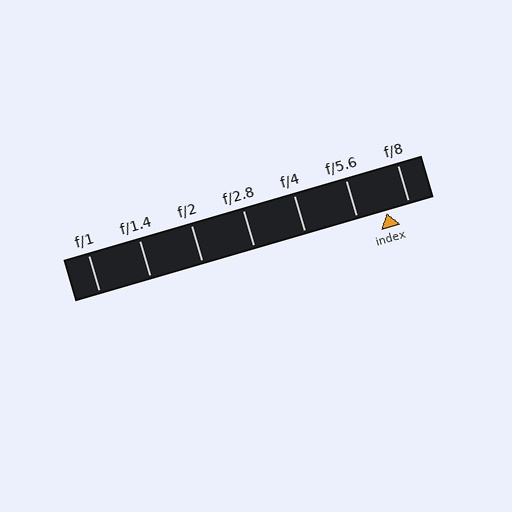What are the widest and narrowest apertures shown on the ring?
The widest aperture shown is f/1 and the narrowest is f/8.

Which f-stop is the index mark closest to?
The index mark is closest to f/8.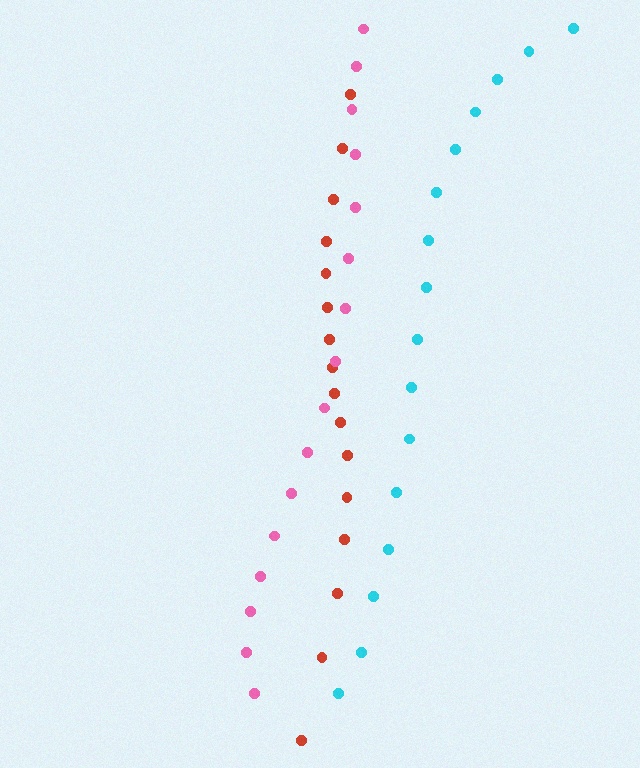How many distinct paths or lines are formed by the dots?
There are 3 distinct paths.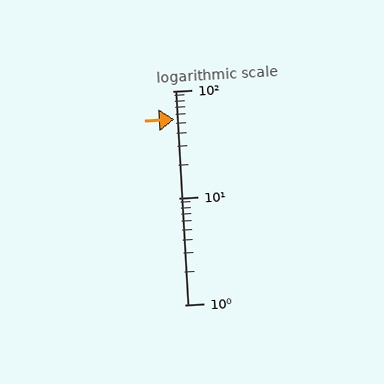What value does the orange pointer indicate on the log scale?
The pointer indicates approximately 54.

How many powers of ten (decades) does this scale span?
The scale spans 2 decades, from 1 to 100.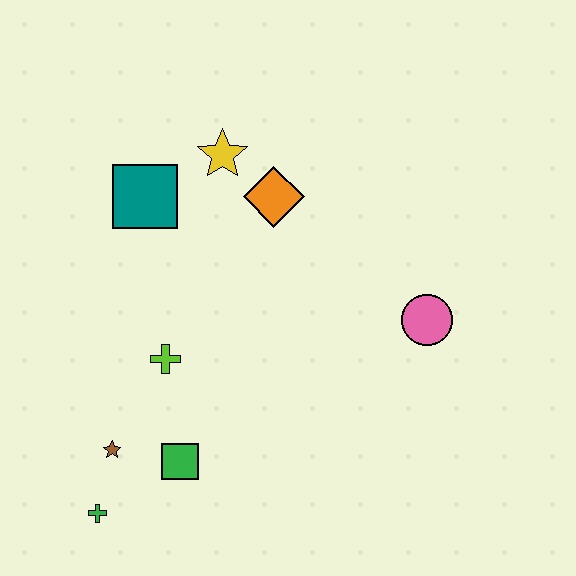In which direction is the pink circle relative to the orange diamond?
The pink circle is to the right of the orange diamond.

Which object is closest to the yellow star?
The orange diamond is closest to the yellow star.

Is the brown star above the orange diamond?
No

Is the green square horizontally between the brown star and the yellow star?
Yes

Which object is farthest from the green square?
The yellow star is farthest from the green square.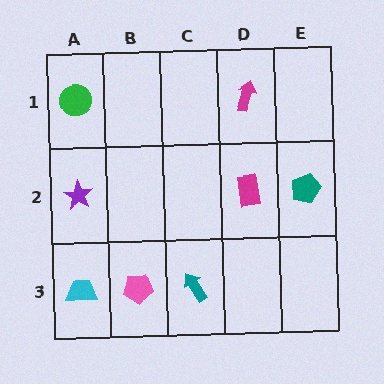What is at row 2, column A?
A purple star.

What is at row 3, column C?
A teal arrow.